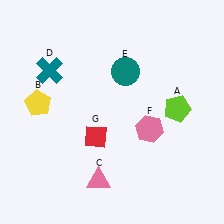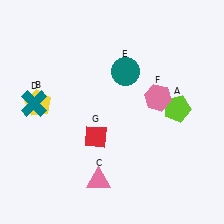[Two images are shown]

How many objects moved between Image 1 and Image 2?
2 objects moved between the two images.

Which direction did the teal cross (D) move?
The teal cross (D) moved down.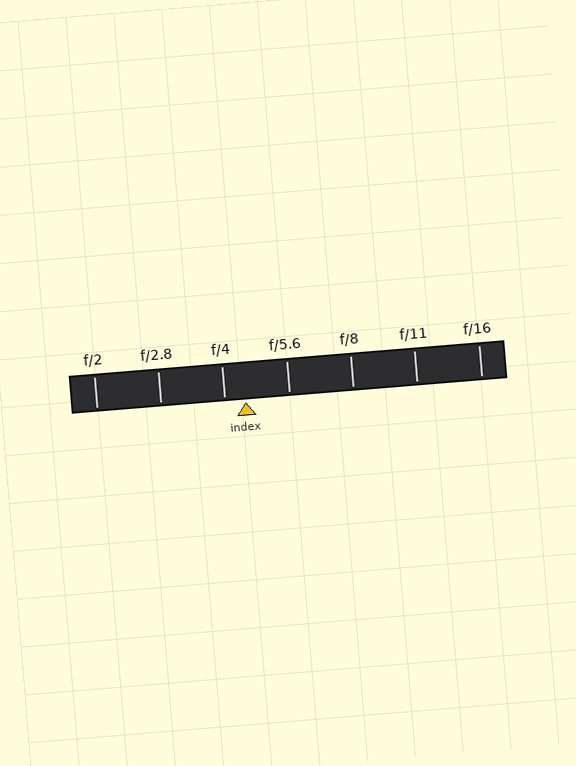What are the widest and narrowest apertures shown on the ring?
The widest aperture shown is f/2 and the narrowest is f/16.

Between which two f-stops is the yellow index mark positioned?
The index mark is between f/4 and f/5.6.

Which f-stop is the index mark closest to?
The index mark is closest to f/4.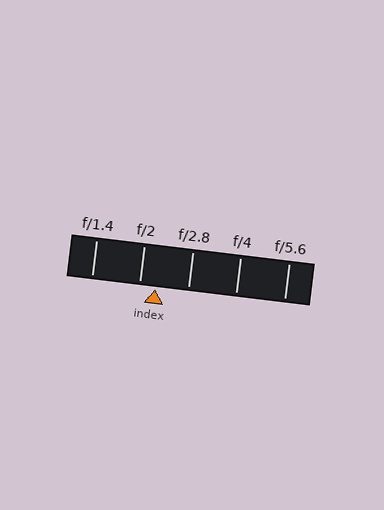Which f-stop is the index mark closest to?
The index mark is closest to f/2.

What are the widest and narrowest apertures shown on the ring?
The widest aperture shown is f/1.4 and the narrowest is f/5.6.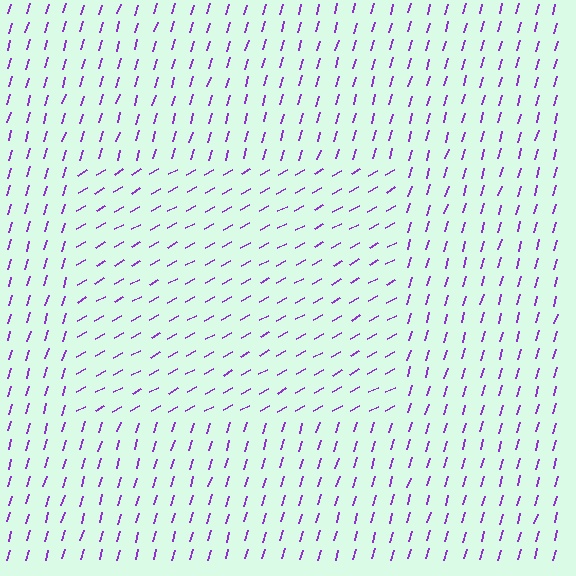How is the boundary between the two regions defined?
The boundary is defined purely by a change in line orientation (approximately 45 degrees difference). All lines are the same color and thickness.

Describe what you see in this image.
The image is filled with small purple line segments. A rectangle region in the image has lines oriented differently from the surrounding lines, creating a visible texture boundary.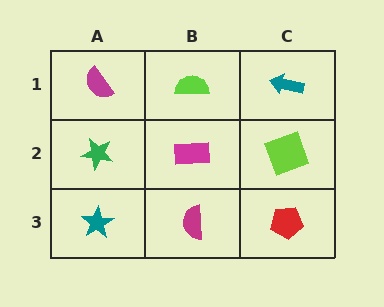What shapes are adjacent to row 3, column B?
A magenta rectangle (row 2, column B), a teal star (row 3, column A), a red pentagon (row 3, column C).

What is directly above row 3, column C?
A lime square.